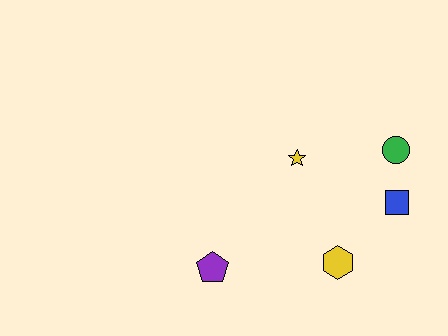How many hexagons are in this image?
There is 1 hexagon.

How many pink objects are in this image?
There are no pink objects.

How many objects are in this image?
There are 5 objects.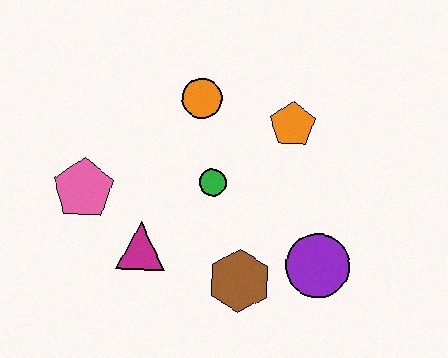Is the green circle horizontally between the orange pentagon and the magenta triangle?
Yes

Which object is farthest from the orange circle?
The purple circle is farthest from the orange circle.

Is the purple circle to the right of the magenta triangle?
Yes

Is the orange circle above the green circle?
Yes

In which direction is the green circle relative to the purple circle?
The green circle is to the left of the purple circle.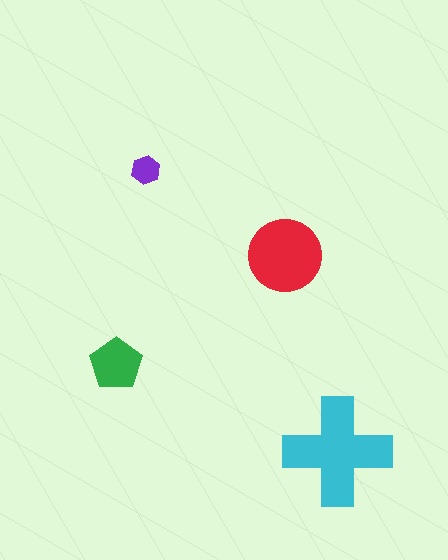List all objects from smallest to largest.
The purple hexagon, the green pentagon, the red circle, the cyan cross.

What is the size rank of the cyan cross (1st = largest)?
1st.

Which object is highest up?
The purple hexagon is topmost.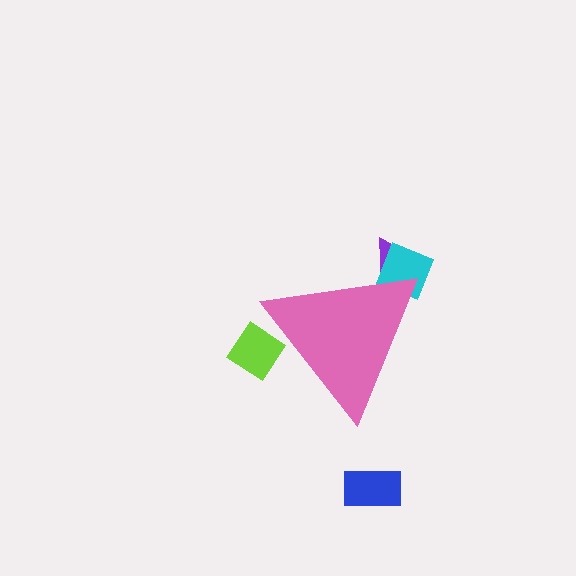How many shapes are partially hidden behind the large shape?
3 shapes are partially hidden.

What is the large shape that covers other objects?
A pink triangle.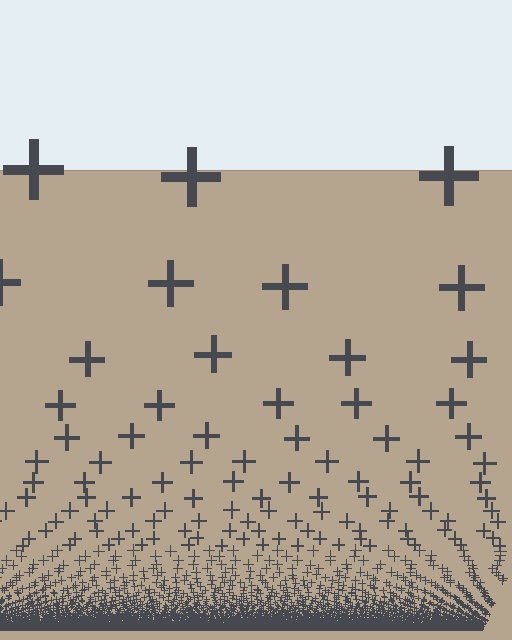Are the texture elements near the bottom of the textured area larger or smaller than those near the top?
Smaller. The gradient is inverted — elements near the bottom are smaller and denser.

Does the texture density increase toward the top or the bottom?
Density increases toward the bottom.